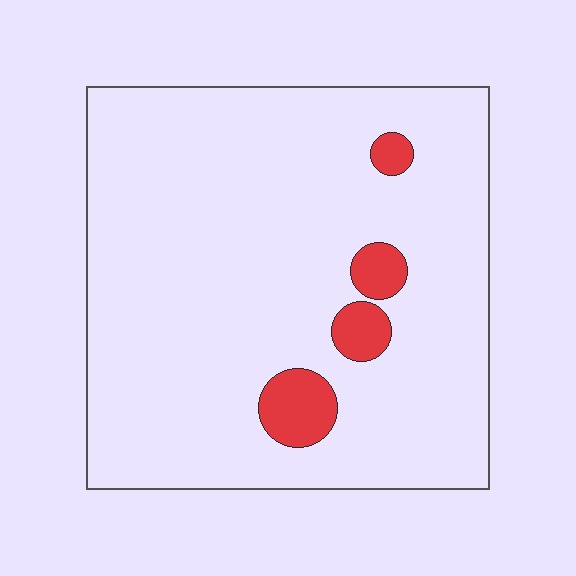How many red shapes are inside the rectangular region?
4.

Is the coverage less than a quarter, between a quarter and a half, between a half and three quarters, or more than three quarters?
Less than a quarter.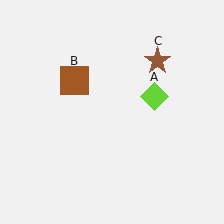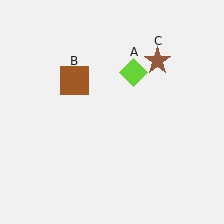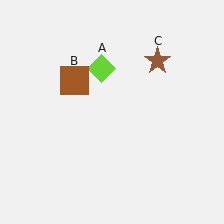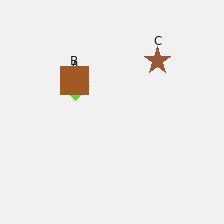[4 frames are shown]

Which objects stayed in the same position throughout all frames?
Brown square (object B) and brown star (object C) remained stationary.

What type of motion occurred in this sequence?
The lime diamond (object A) rotated counterclockwise around the center of the scene.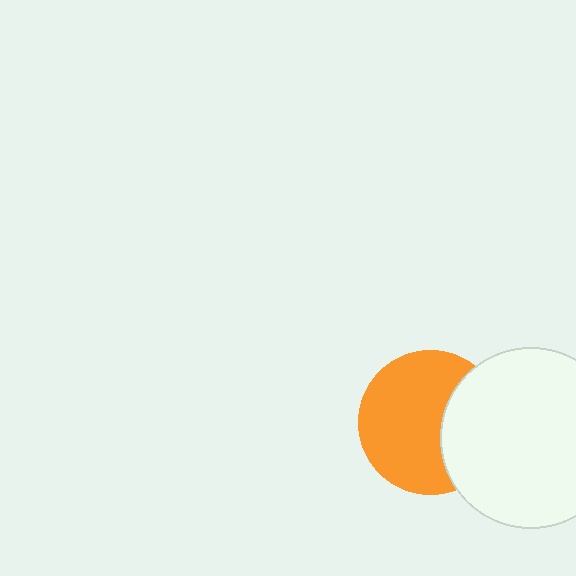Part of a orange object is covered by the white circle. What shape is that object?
It is a circle.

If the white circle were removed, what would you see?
You would see the complete orange circle.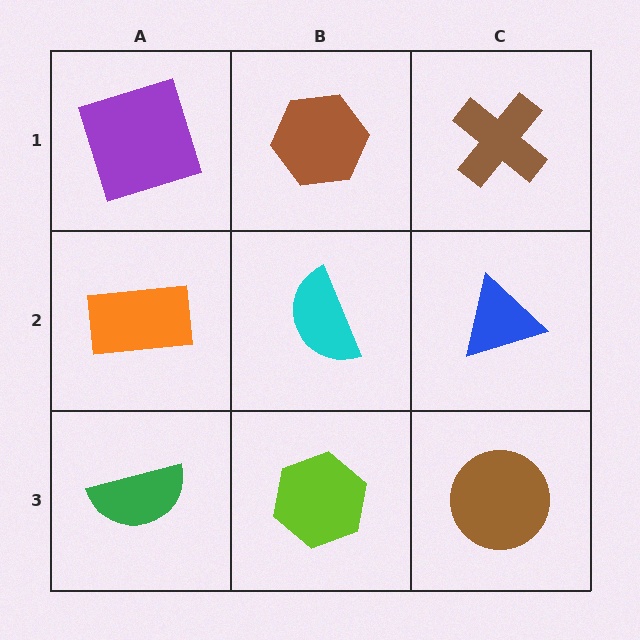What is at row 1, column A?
A purple square.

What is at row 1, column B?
A brown hexagon.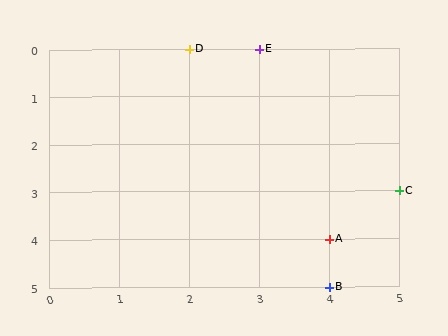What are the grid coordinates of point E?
Point E is at grid coordinates (3, 0).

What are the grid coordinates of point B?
Point B is at grid coordinates (4, 5).